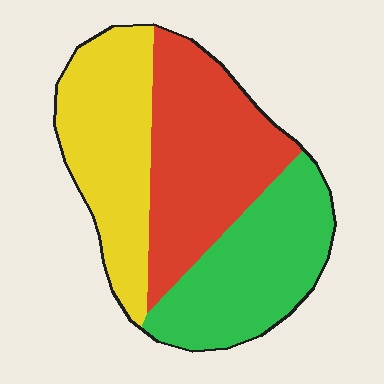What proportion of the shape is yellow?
Yellow covers around 30% of the shape.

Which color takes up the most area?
Red, at roughly 35%.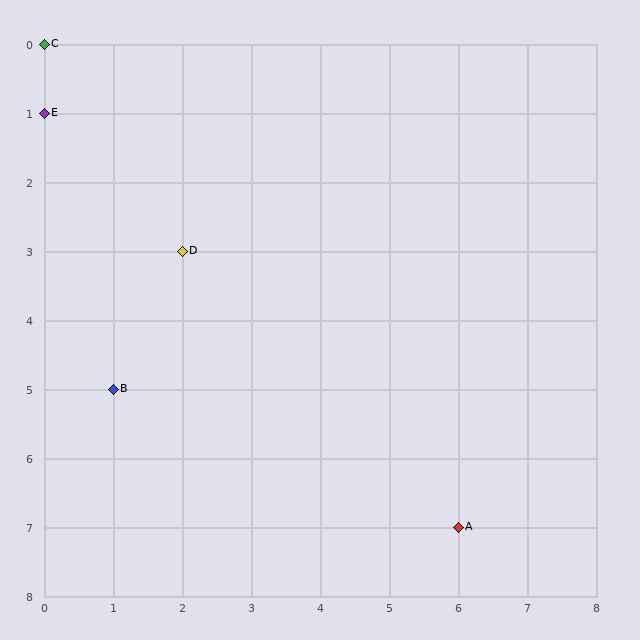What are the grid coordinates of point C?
Point C is at grid coordinates (0, 0).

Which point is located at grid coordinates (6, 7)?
Point A is at (6, 7).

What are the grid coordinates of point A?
Point A is at grid coordinates (6, 7).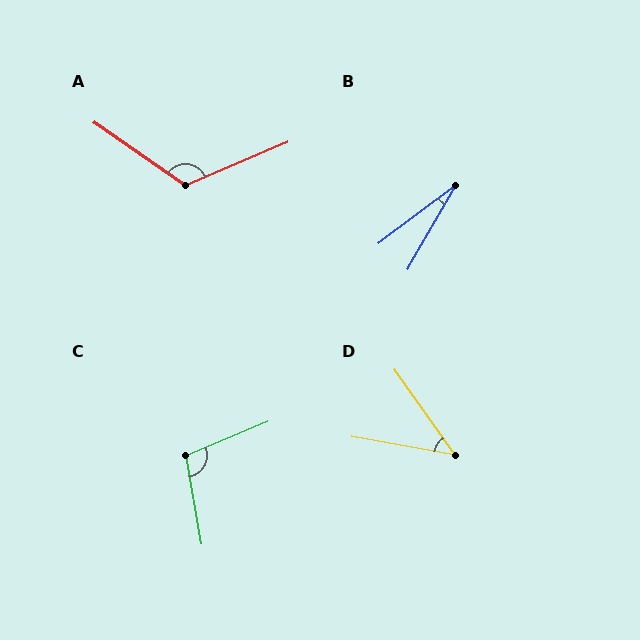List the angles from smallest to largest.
B (23°), D (45°), C (103°), A (122°).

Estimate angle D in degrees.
Approximately 45 degrees.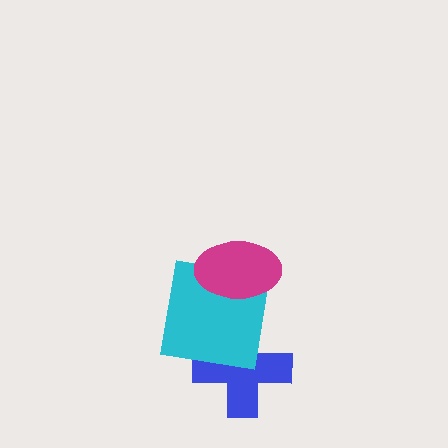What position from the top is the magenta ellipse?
The magenta ellipse is 1st from the top.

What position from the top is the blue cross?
The blue cross is 3rd from the top.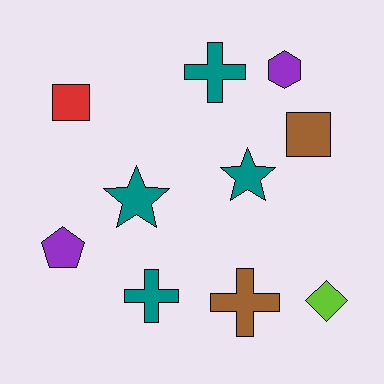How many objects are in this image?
There are 10 objects.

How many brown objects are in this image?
There are 2 brown objects.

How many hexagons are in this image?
There is 1 hexagon.